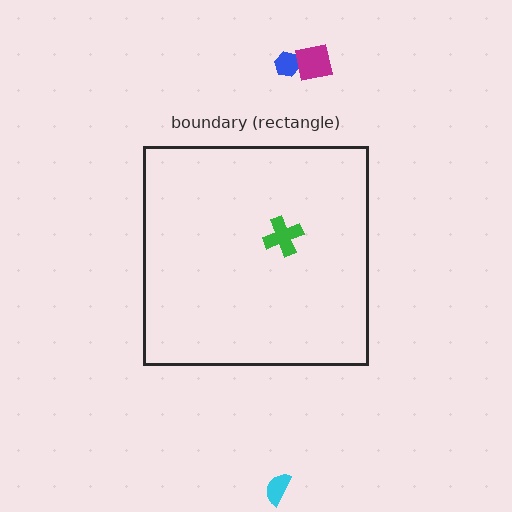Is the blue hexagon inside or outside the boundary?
Outside.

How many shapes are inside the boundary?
1 inside, 3 outside.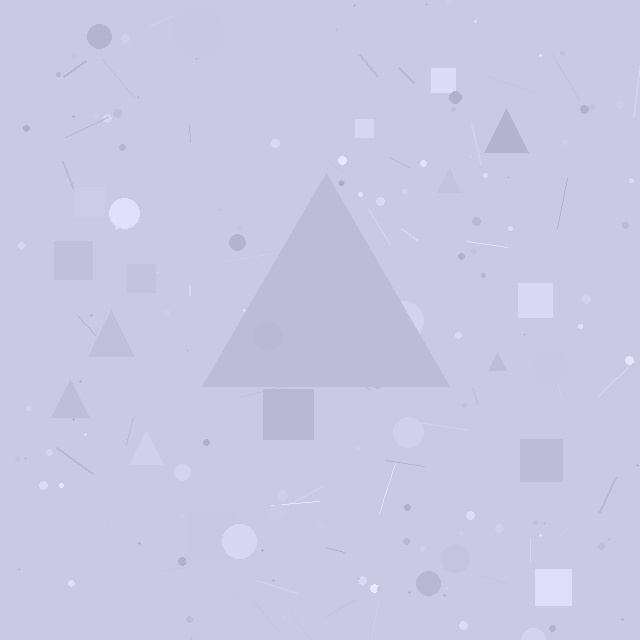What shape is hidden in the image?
A triangle is hidden in the image.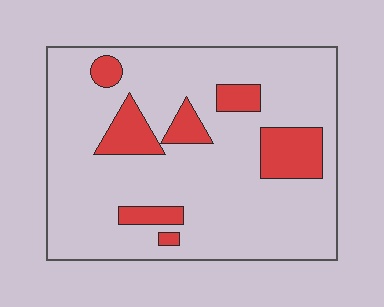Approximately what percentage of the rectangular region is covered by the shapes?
Approximately 15%.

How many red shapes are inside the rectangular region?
7.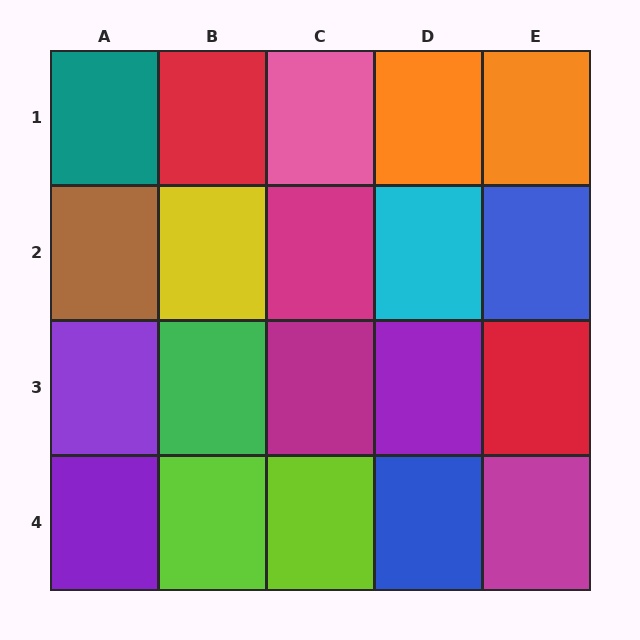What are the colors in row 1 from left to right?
Teal, red, pink, orange, orange.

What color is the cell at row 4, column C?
Lime.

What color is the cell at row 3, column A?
Purple.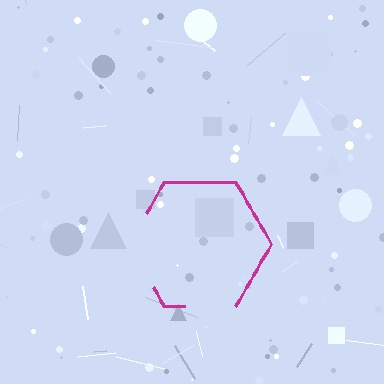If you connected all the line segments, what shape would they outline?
They would outline a hexagon.